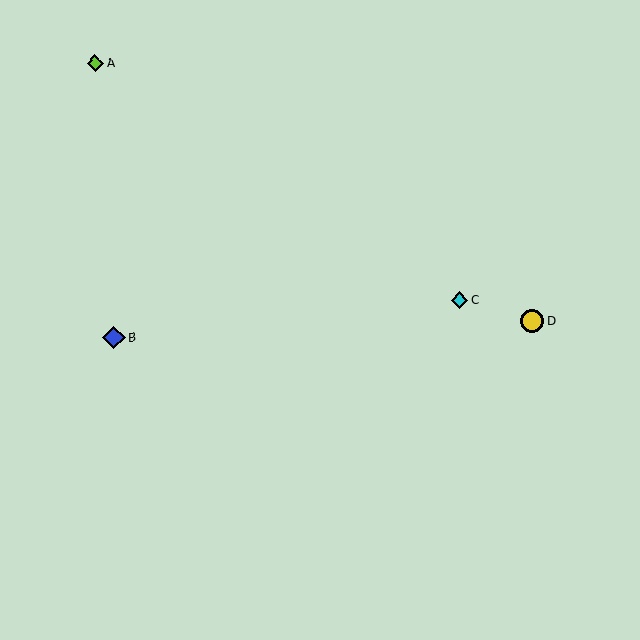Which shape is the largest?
The yellow circle (labeled D) is the largest.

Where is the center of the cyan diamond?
The center of the cyan diamond is at (459, 300).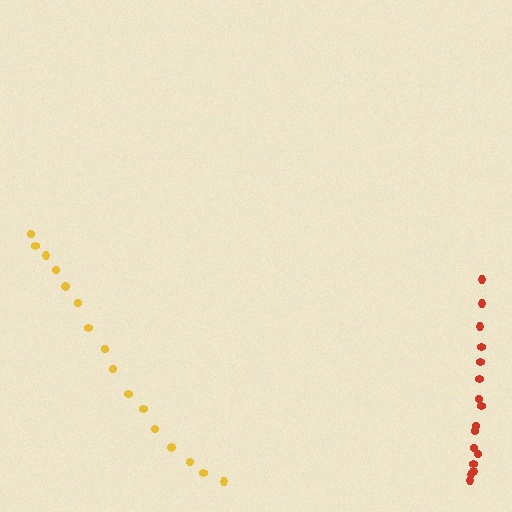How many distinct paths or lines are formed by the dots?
There are 2 distinct paths.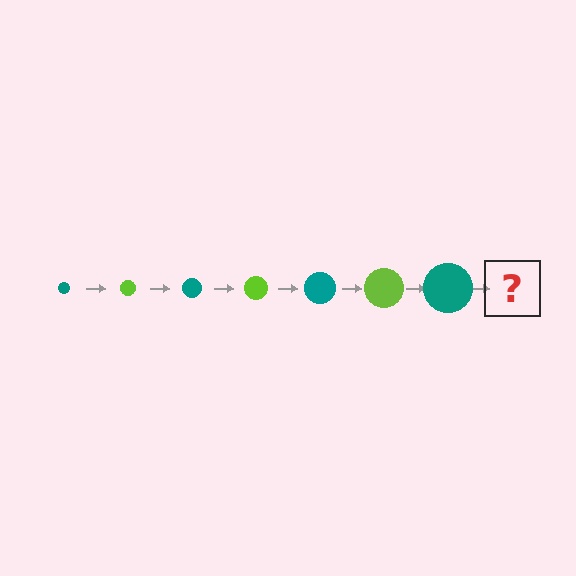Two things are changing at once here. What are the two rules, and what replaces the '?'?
The two rules are that the circle grows larger each step and the color cycles through teal and lime. The '?' should be a lime circle, larger than the previous one.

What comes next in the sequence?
The next element should be a lime circle, larger than the previous one.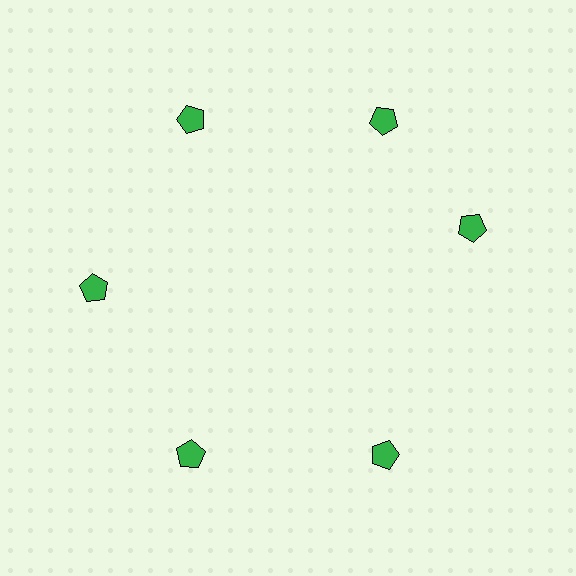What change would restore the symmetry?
The symmetry would be restored by rotating it back into even spacing with its neighbors so that all 6 pentagons sit at equal angles and equal distance from the center.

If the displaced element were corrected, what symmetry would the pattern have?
It would have 6-fold rotational symmetry — the pattern would map onto itself every 60 degrees.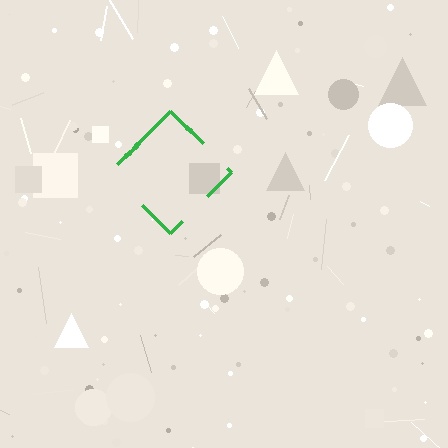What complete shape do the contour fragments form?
The contour fragments form a diamond.